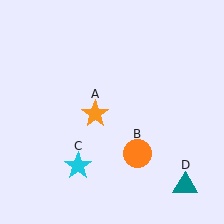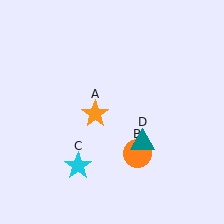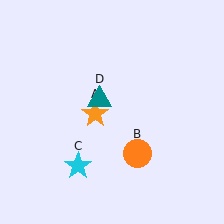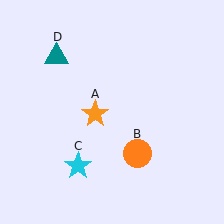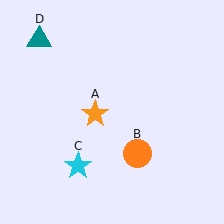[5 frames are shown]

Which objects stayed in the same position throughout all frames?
Orange star (object A) and orange circle (object B) and cyan star (object C) remained stationary.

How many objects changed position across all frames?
1 object changed position: teal triangle (object D).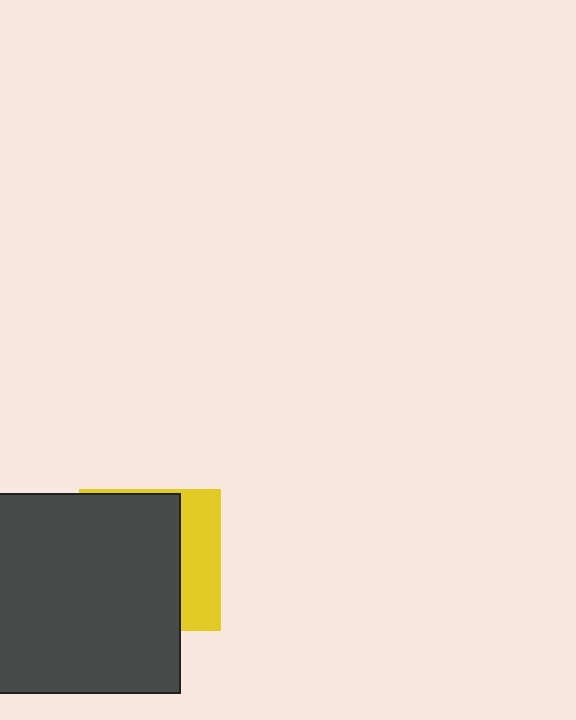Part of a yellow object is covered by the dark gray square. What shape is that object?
It is a square.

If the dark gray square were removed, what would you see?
You would see the complete yellow square.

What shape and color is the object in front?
The object in front is a dark gray square.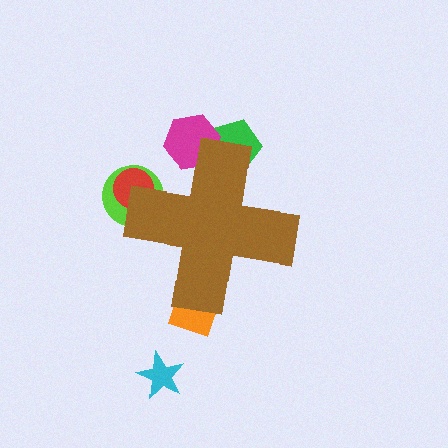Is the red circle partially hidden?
Yes, the red circle is partially hidden behind the brown cross.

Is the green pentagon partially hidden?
Yes, the green pentagon is partially hidden behind the brown cross.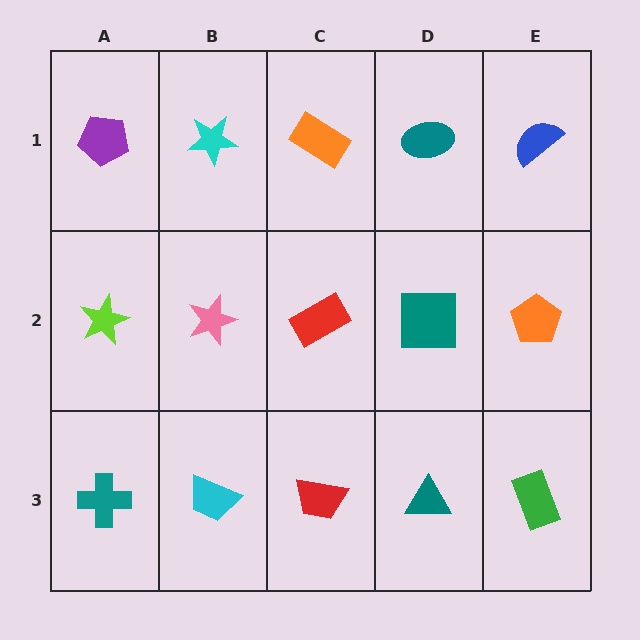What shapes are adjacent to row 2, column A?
A purple pentagon (row 1, column A), a teal cross (row 3, column A), a pink star (row 2, column B).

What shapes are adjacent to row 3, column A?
A lime star (row 2, column A), a cyan trapezoid (row 3, column B).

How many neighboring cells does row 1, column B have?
3.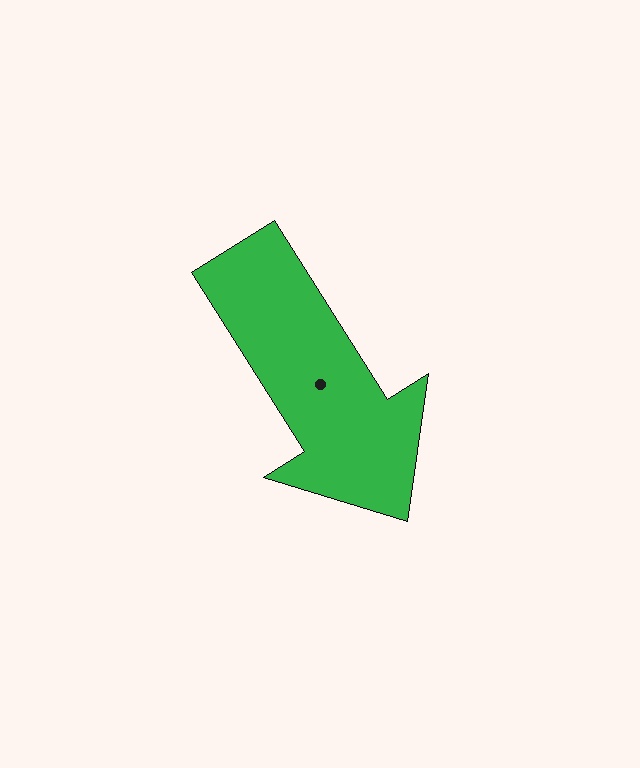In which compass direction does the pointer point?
Southeast.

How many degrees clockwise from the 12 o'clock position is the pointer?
Approximately 148 degrees.